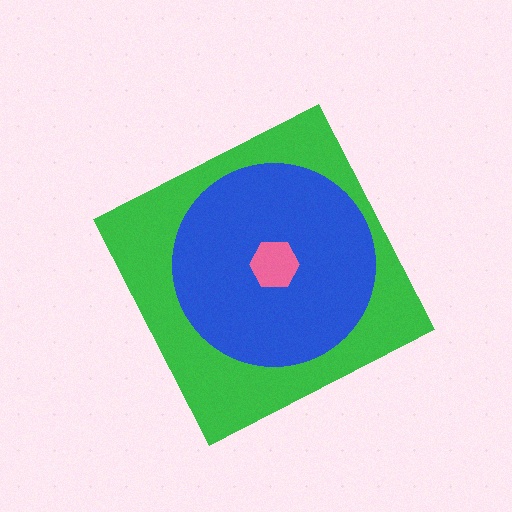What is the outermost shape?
The green diamond.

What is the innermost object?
The pink hexagon.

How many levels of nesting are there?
3.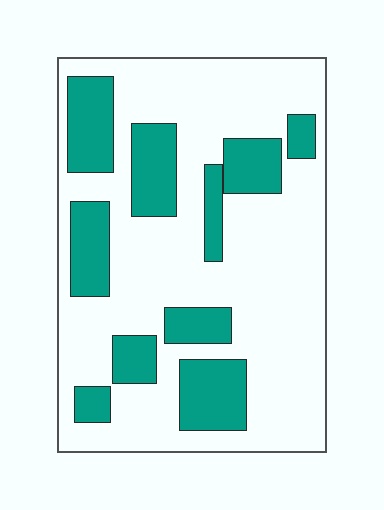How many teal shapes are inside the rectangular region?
10.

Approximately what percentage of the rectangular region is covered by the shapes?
Approximately 30%.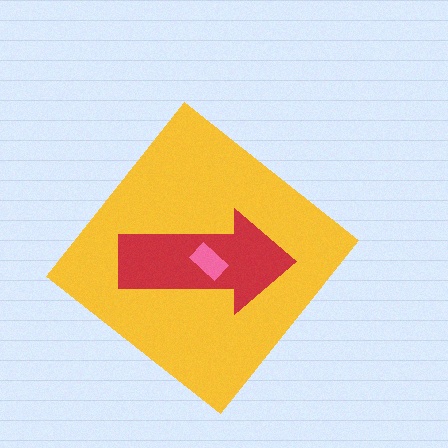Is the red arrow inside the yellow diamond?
Yes.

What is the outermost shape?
The yellow diamond.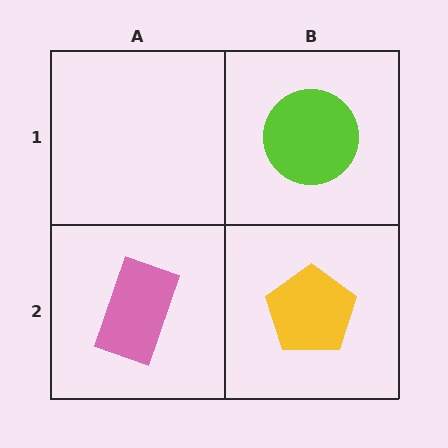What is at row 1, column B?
A lime circle.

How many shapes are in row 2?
2 shapes.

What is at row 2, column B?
A yellow pentagon.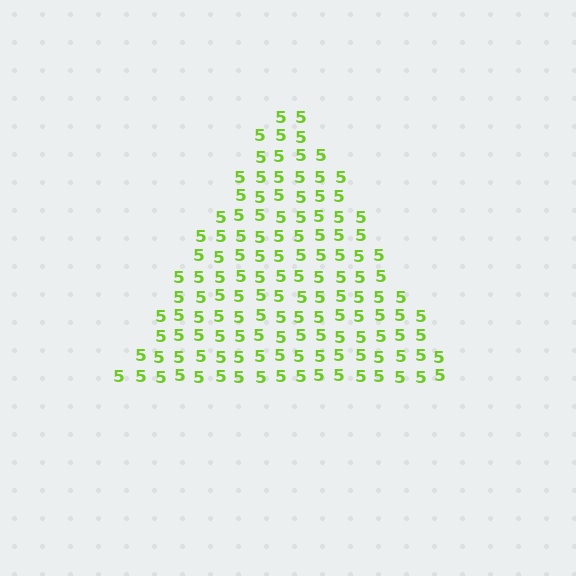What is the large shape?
The large shape is a triangle.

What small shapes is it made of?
It is made of small digit 5's.